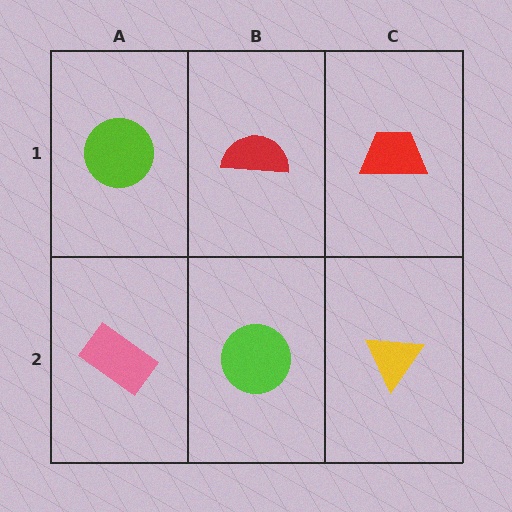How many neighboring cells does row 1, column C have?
2.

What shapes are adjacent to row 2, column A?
A lime circle (row 1, column A), a lime circle (row 2, column B).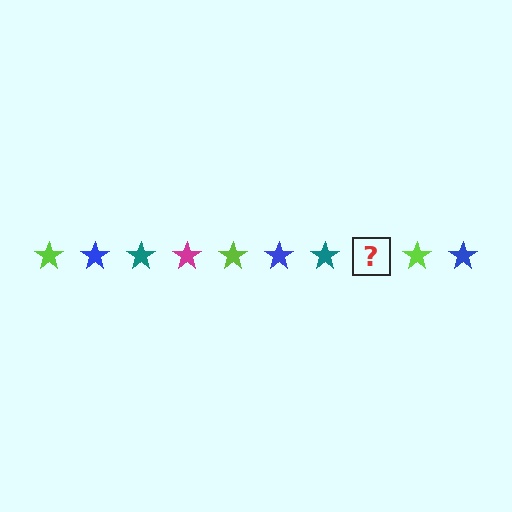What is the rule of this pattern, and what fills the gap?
The rule is that the pattern cycles through lime, blue, teal, magenta stars. The gap should be filled with a magenta star.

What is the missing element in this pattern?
The missing element is a magenta star.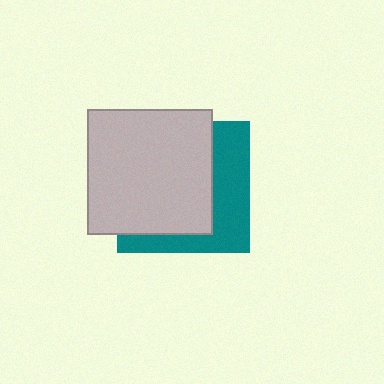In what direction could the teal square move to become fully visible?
The teal square could move right. That would shift it out from behind the light gray square entirely.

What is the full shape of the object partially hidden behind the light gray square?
The partially hidden object is a teal square.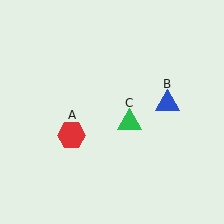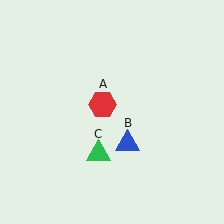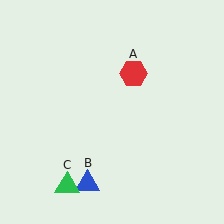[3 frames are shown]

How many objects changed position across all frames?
3 objects changed position: red hexagon (object A), blue triangle (object B), green triangle (object C).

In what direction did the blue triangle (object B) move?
The blue triangle (object B) moved down and to the left.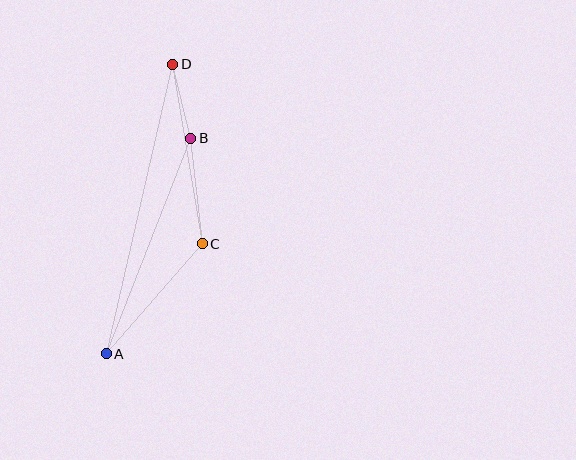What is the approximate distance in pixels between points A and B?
The distance between A and B is approximately 232 pixels.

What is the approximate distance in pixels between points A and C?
The distance between A and C is approximately 146 pixels.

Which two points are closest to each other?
Points B and D are closest to each other.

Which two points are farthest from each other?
Points A and D are farthest from each other.